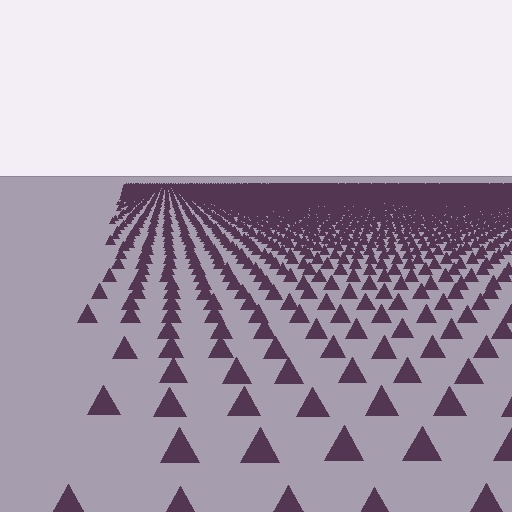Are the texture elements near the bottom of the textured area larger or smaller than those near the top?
Larger. Near the bottom, elements are closer to the viewer and appear at a bigger on-screen size.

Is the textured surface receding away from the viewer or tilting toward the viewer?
The surface is receding away from the viewer. Texture elements get smaller and denser toward the top.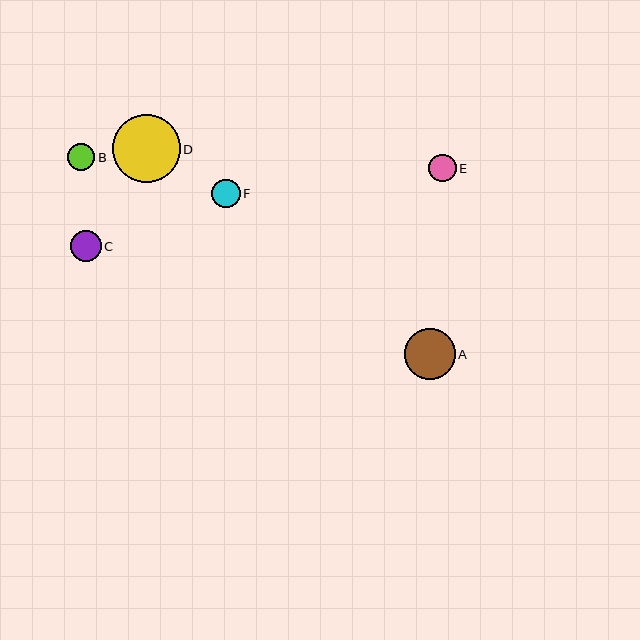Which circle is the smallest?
Circle B is the smallest with a size of approximately 27 pixels.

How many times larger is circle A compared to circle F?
Circle A is approximately 1.8 times the size of circle F.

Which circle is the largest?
Circle D is the largest with a size of approximately 68 pixels.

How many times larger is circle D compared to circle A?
Circle D is approximately 1.3 times the size of circle A.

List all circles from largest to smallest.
From largest to smallest: D, A, C, F, E, B.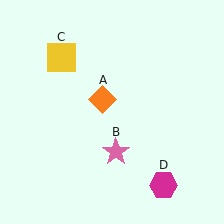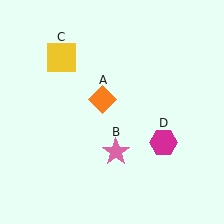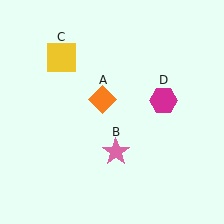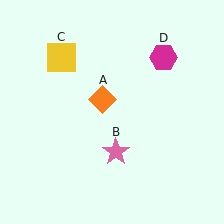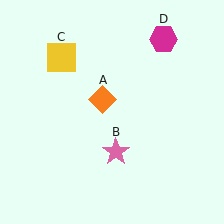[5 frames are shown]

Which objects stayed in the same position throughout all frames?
Orange diamond (object A) and pink star (object B) and yellow square (object C) remained stationary.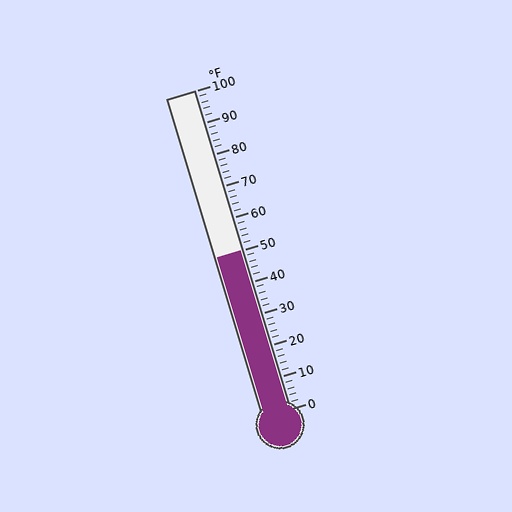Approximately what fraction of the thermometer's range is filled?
The thermometer is filled to approximately 50% of its range.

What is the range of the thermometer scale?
The thermometer scale ranges from 0°F to 100°F.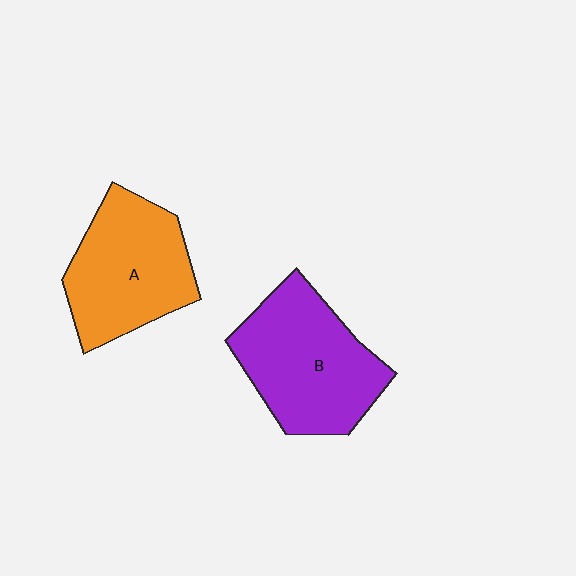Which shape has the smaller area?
Shape A (orange).